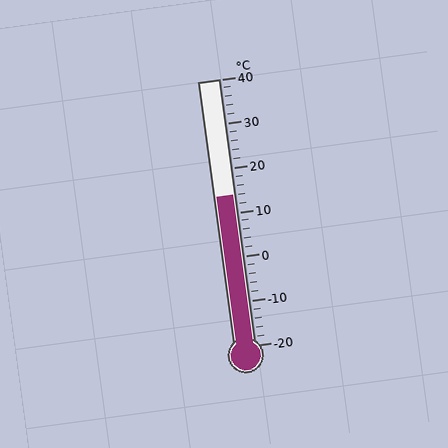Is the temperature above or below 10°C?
The temperature is above 10°C.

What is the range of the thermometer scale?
The thermometer scale ranges from -20°C to 40°C.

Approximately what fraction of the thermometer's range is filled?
The thermometer is filled to approximately 55% of its range.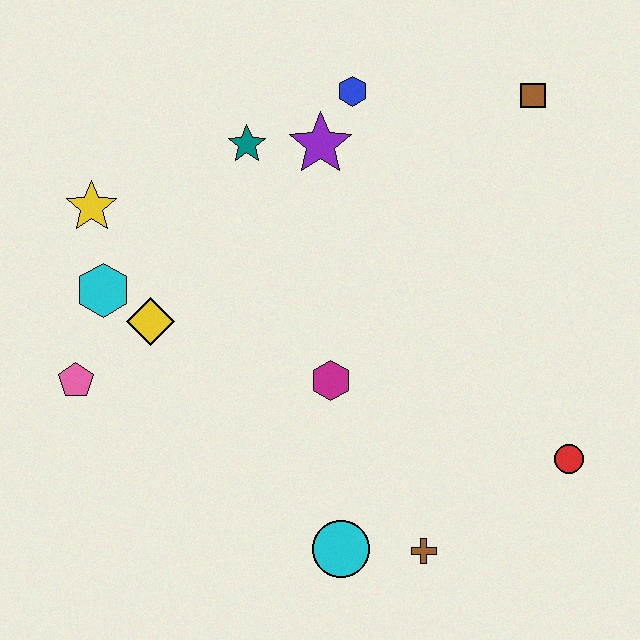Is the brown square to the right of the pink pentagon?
Yes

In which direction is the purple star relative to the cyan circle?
The purple star is above the cyan circle.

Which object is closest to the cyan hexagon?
The yellow diamond is closest to the cyan hexagon.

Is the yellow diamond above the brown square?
No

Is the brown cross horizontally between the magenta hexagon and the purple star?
No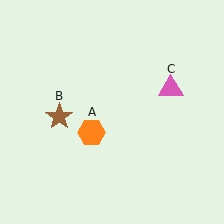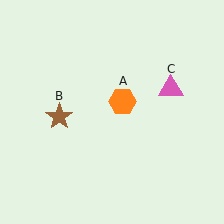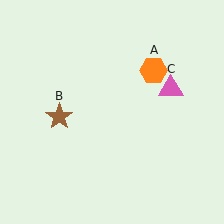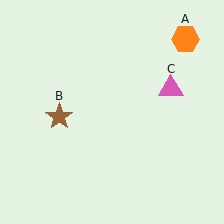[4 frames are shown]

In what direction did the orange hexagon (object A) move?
The orange hexagon (object A) moved up and to the right.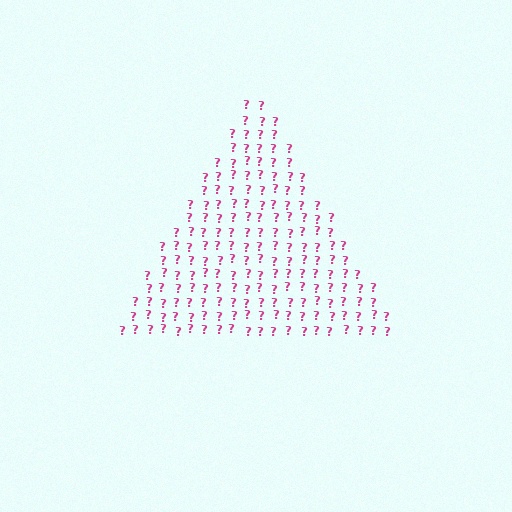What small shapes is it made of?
It is made of small question marks.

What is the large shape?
The large shape is a triangle.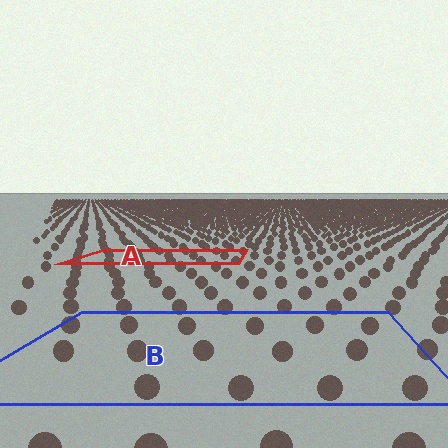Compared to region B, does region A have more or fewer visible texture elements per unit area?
Region A has more texture elements per unit area — they are packed more densely because it is farther away.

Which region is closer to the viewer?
Region B is closer. The texture elements there are larger and more spread out.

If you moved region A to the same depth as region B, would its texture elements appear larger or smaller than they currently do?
They would appear larger. At a closer depth, the same texture elements are projected at a bigger on-screen size.